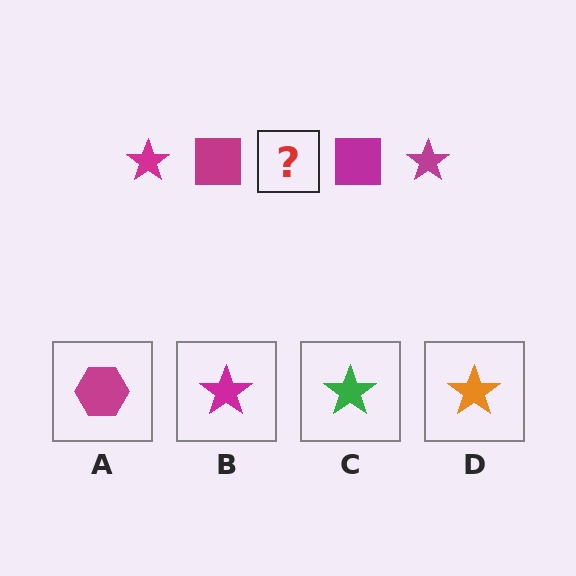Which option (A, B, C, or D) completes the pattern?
B.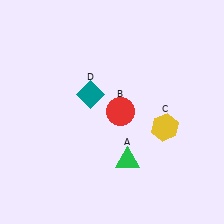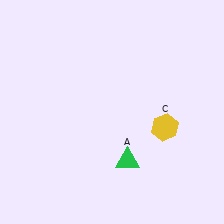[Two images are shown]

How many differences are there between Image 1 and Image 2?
There are 2 differences between the two images.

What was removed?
The red circle (B), the teal diamond (D) were removed in Image 2.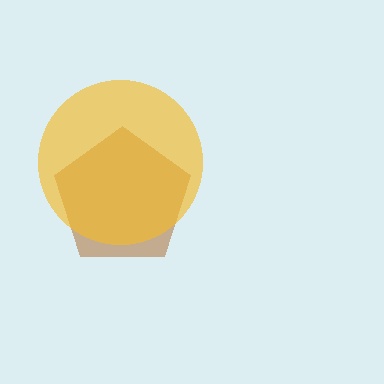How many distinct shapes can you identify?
There are 2 distinct shapes: a brown pentagon, a yellow circle.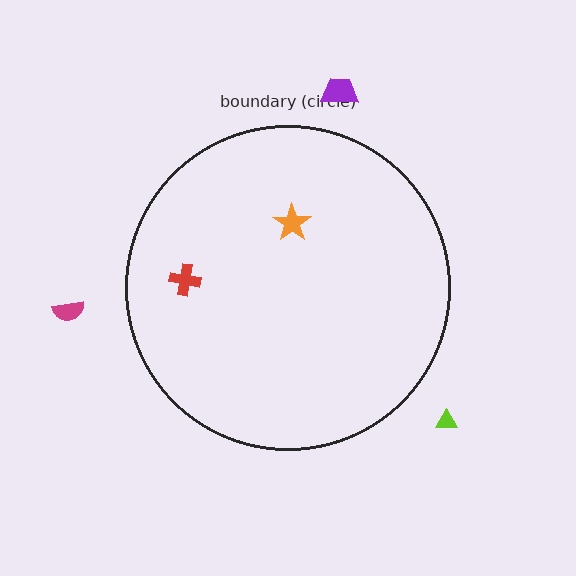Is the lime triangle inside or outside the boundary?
Outside.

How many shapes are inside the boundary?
2 inside, 3 outside.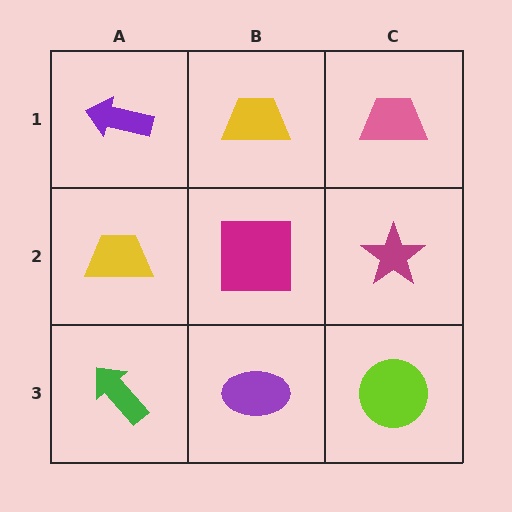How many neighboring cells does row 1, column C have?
2.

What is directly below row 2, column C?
A lime circle.